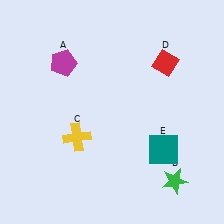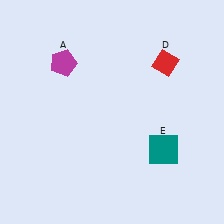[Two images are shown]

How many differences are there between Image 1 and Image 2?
There are 2 differences between the two images.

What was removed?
The yellow cross (C), the green star (B) were removed in Image 2.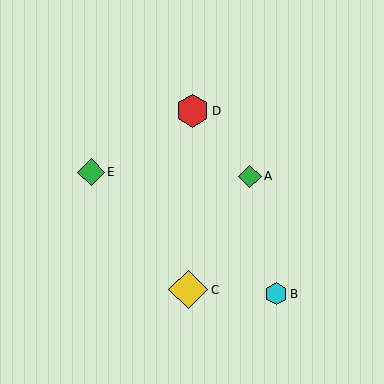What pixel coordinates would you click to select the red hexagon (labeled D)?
Click at (193, 111) to select the red hexagon D.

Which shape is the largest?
The yellow diamond (labeled C) is the largest.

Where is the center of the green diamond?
The center of the green diamond is at (91, 172).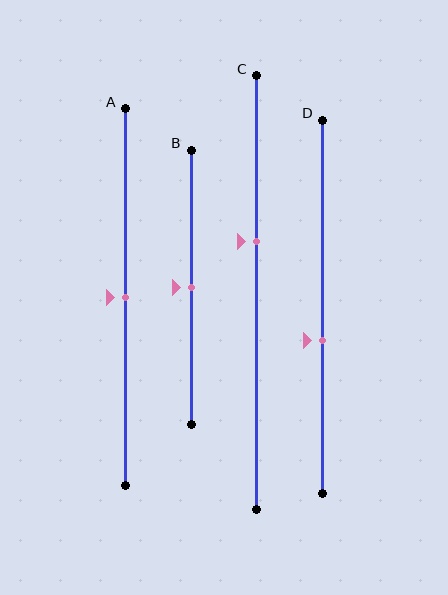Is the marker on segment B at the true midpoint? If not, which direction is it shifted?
Yes, the marker on segment B is at the true midpoint.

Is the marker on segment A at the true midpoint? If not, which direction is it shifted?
Yes, the marker on segment A is at the true midpoint.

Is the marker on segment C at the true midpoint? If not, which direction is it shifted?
No, the marker on segment C is shifted upward by about 12% of the segment length.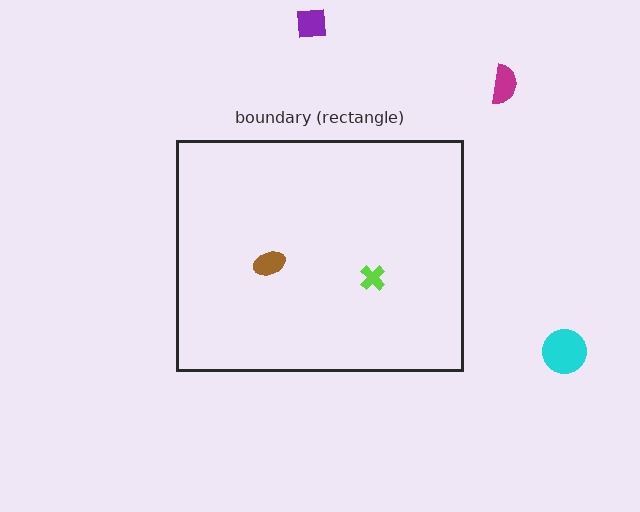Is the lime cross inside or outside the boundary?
Inside.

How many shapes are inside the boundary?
2 inside, 3 outside.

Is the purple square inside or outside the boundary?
Outside.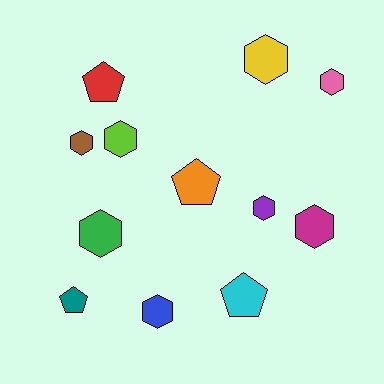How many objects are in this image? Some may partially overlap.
There are 12 objects.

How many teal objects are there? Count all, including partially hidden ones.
There is 1 teal object.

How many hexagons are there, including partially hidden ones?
There are 8 hexagons.